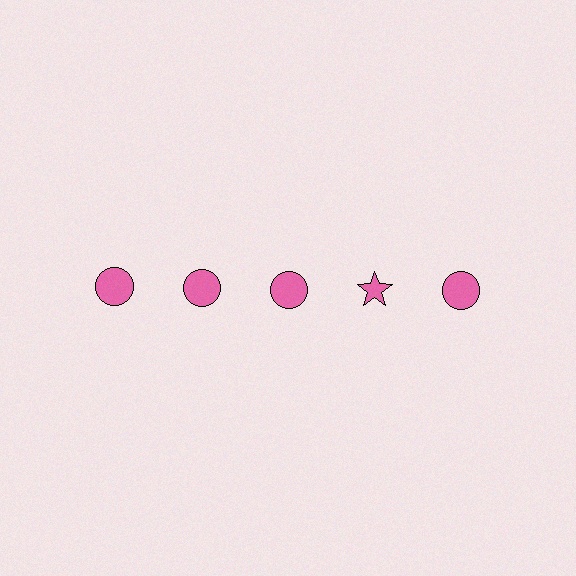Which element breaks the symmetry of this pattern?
The pink star in the top row, second from right column breaks the symmetry. All other shapes are pink circles.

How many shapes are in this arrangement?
There are 5 shapes arranged in a grid pattern.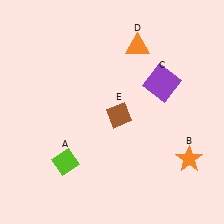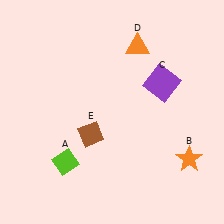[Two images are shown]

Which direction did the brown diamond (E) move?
The brown diamond (E) moved left.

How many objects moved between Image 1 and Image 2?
1 object moved between the two images.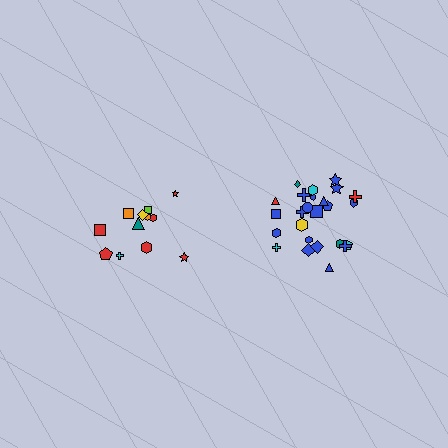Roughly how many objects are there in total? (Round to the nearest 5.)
Roughly 35 objects in total.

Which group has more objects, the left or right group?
The right group.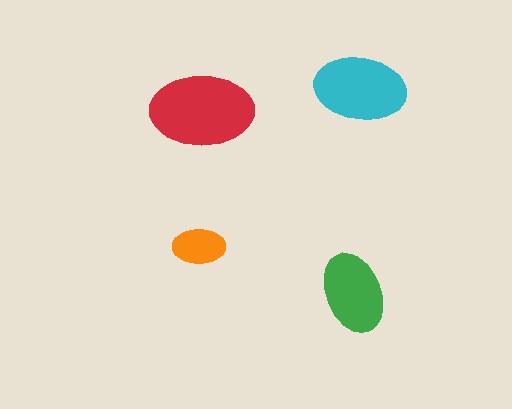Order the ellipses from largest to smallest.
the red one, the cyan one, the green one, the orange one.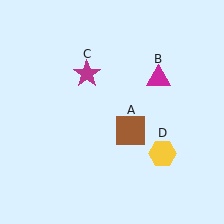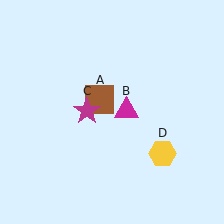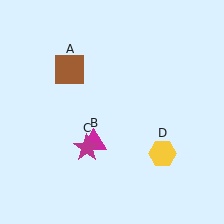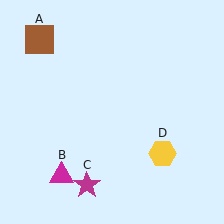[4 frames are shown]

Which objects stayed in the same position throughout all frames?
Yellow hexagon (object D) remained stationary.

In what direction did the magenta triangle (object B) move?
The magenta triangle (object B) moved down and to the left.